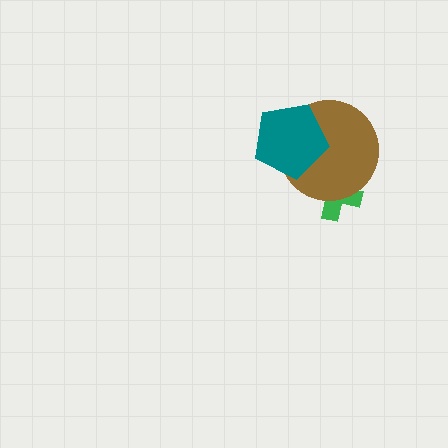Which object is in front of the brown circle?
The teal pentagon is in front of the brown circle.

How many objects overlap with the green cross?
1 object overlaps with the green cross.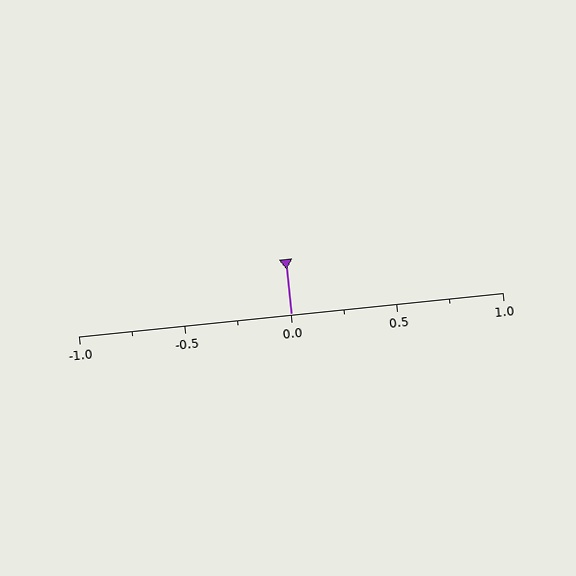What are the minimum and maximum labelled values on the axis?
The axis runs from -1.0 to 1.0.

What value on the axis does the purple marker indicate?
The marker indicates approximately 0.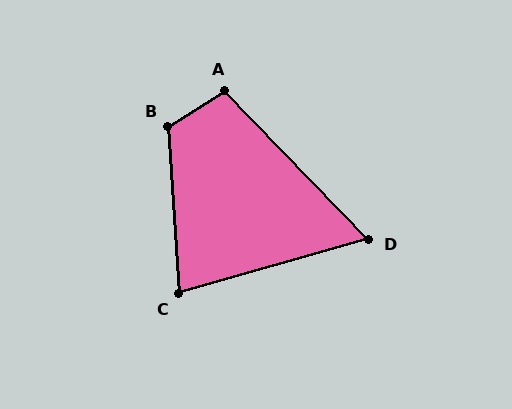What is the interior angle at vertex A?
Approximately 102 degrees (obtuse).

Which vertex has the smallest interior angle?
D, at approximately 61 degrees.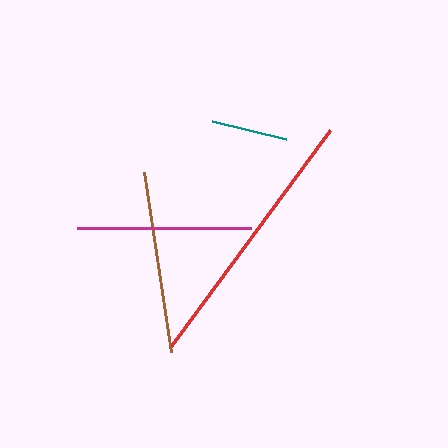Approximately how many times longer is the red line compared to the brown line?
The red line is approximately 1.5 times the length of the brown line.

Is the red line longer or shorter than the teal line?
The red line is longer than the teal line.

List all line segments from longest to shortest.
From longest to shortest: red, brown, magenta, teal.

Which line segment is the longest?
The red line is the longest at approximately 268 pixels.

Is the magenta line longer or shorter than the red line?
The red line is longer than the magenta line.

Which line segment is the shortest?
The teal line is the shortest at approximately 76 pixels.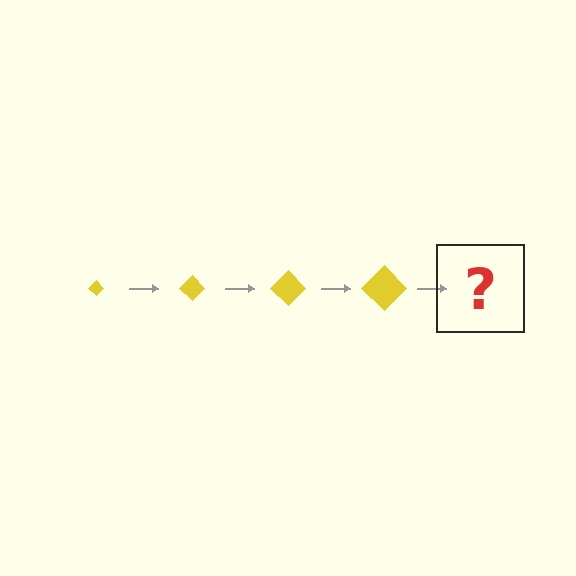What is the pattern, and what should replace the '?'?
The pattern is that the diamond gets progressively larger each step. The '?' should be a yellow diamond, larger than the previous one.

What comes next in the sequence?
The next element should be a yellow diamond, larger than the previous one.